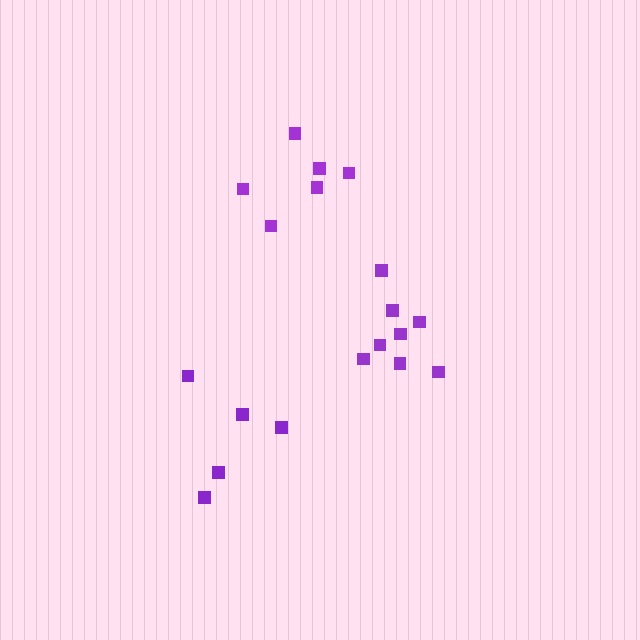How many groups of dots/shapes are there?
There are 3 groups.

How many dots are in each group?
Group 1: 5 dots, Group 2: 6 dots, Group 3: 8 dots (19 total).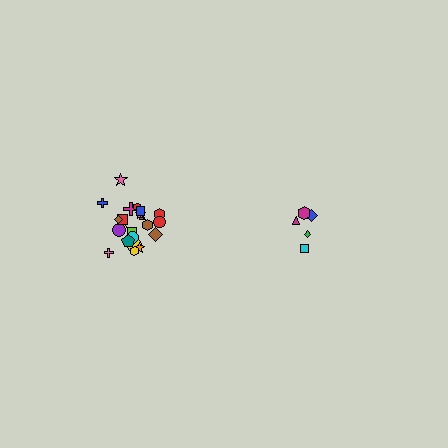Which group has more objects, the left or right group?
The left group.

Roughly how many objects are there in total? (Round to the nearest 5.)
Roughly 25 objects in total.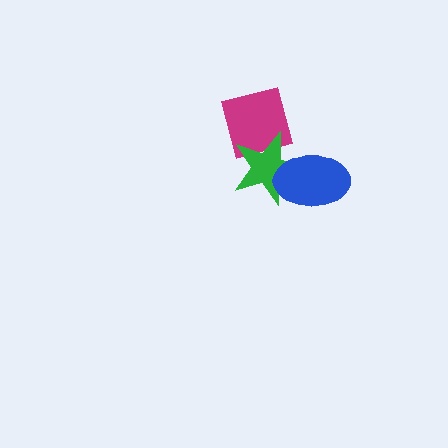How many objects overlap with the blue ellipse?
1 object overlaps with the blue ellipse.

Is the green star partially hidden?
Yes, it is partially covered by another shape.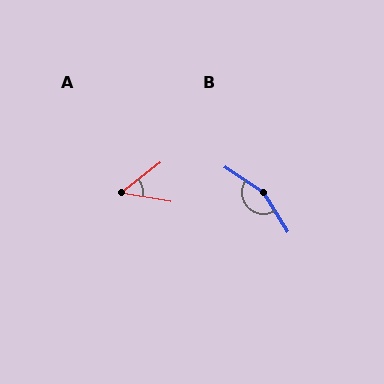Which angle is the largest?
B, at approximately 155 degrees.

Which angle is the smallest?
A, at approximately 46 degrees.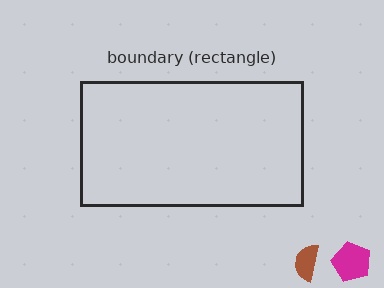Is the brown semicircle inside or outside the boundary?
Outside.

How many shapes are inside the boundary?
0 inside, 2 outside.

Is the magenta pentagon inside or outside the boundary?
Outside.